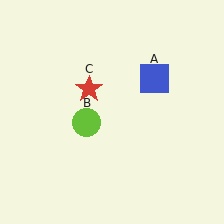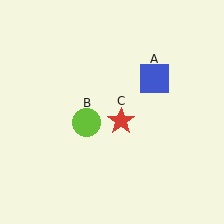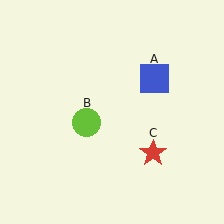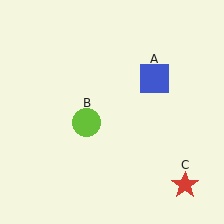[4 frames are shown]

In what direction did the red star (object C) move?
The red star (object C) moved down and to the right.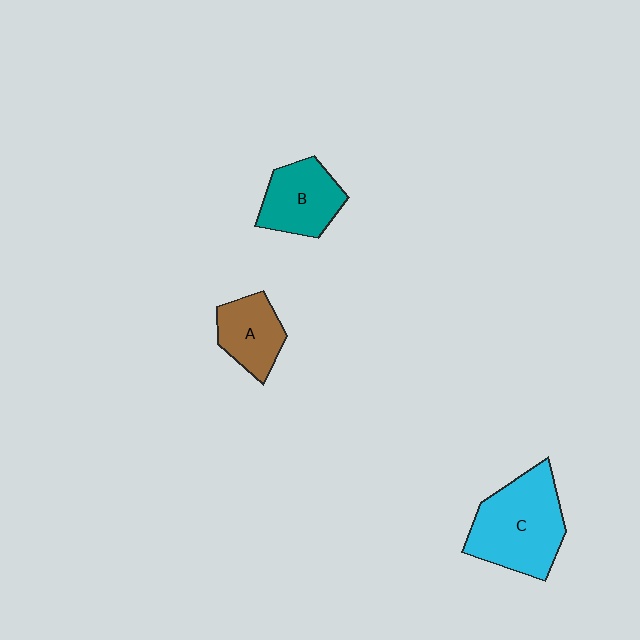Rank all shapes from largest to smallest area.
From largest to smallest: C (cyan), B (teal), A (brown).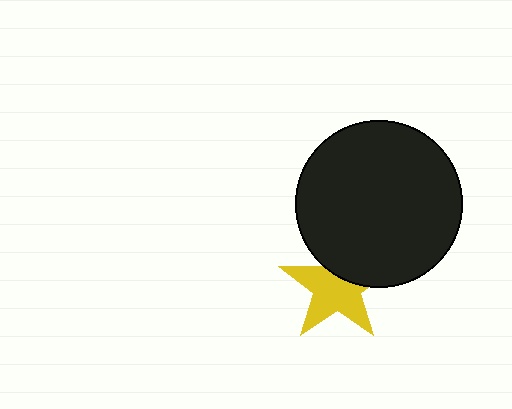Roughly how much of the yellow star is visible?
Most of it is visible (roughly 65%).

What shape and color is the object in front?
The object in front is a black circle.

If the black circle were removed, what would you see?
You would see the complete yellow star.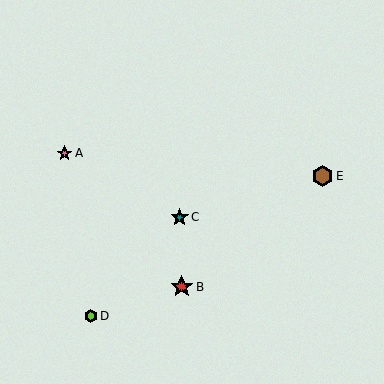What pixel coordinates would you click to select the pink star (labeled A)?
Click at (64, 153) to select the pink star A.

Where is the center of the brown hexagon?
The center of the brown hexagon is at (323, 176).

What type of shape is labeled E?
Shape E is a brown hexagon.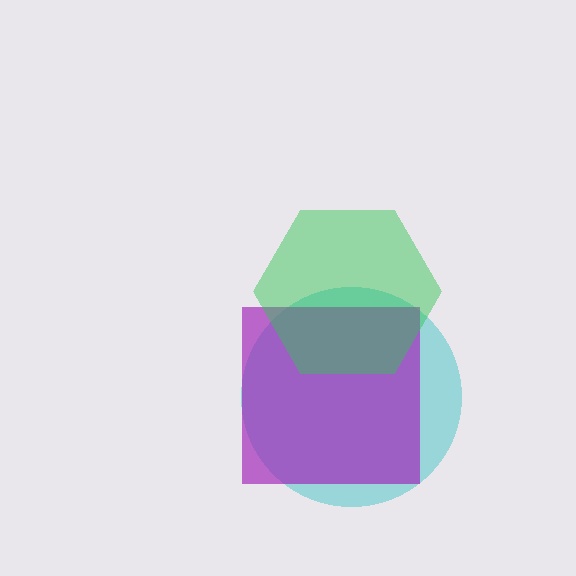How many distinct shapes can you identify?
There are 3 distinct shapes: a cyan circle, a purple square, a green hexagon.